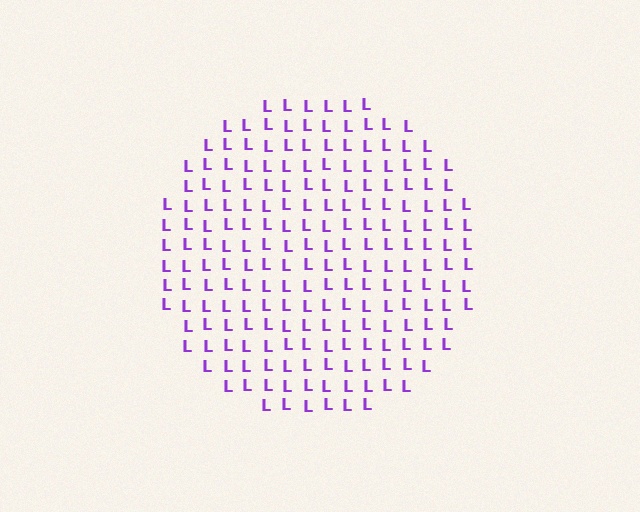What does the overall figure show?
The overall figure shows a circle.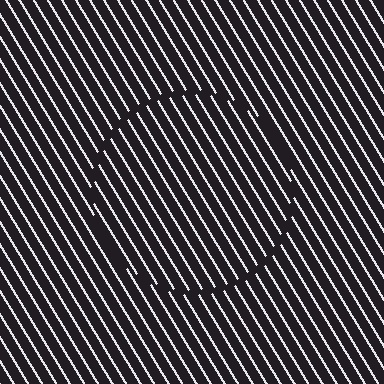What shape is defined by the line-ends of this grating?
An illusory circle. The interior of the shape contains the same grating, shifted by half a period — the contour is defined by the phase discontinuity where line-ends from the inner and outer gratings abut.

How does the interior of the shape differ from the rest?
The interior of the shape contains the same grating, shifted by half a period — the contour is defined by the phase discontinuity where line-ends from the inner and outer gratings abut.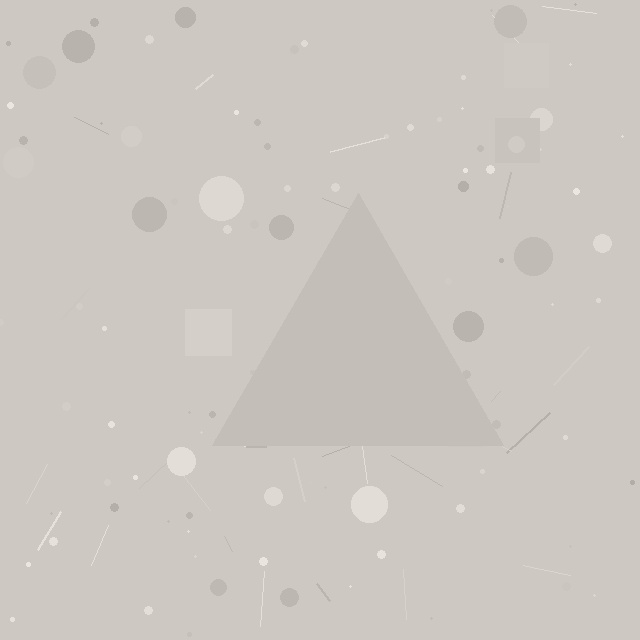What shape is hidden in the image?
A triangle is hidden in the image.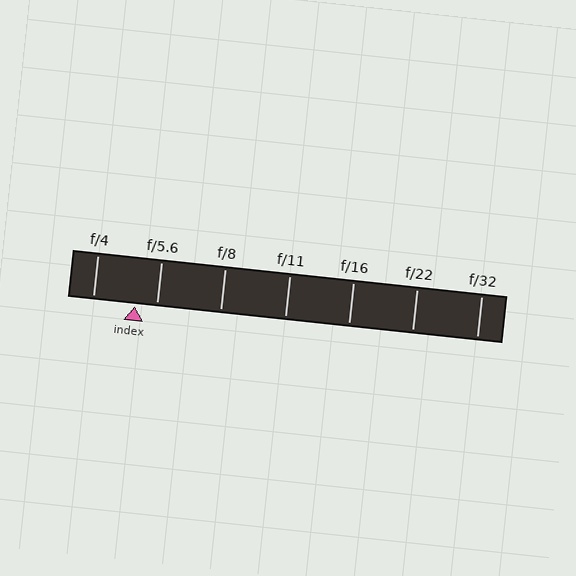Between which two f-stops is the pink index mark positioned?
The index mark is between f/4 and f/5.6.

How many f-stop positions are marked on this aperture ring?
There are 7 f-stop positions marked.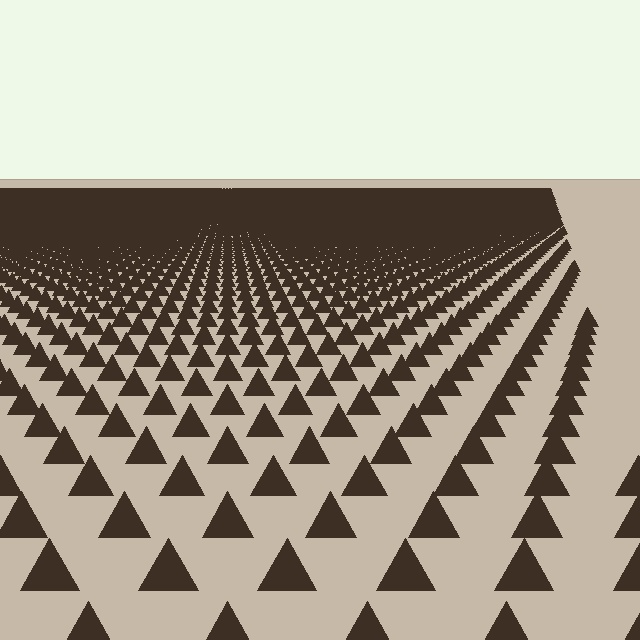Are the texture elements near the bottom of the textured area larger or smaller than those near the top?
Larger. Near the bottom, elements are closer to the viewer and appear at a bigger on-screen size.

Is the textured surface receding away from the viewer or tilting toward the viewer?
The surface is receding away from the viewer. Texture elements get smaller and denser toward the top.